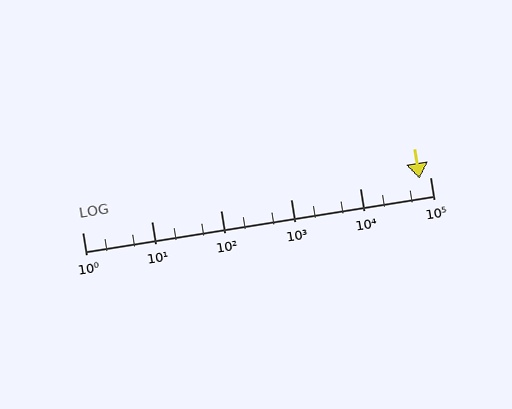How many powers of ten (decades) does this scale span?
The scale spans 5 decades, from 1 to 100000.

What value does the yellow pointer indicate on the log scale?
The pointer indicates approximately 71000.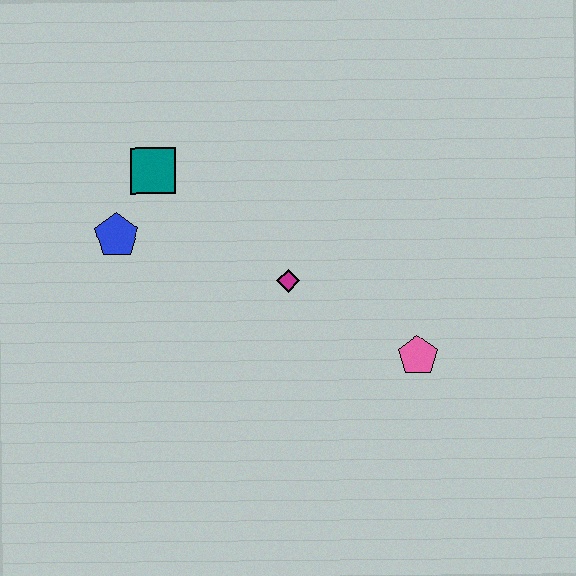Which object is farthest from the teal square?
The pink pentagon is farthest from the teal square.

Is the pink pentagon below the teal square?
Yes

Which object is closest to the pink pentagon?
The magenta diamond is closest to the pink pentagon.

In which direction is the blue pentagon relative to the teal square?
The blue pentagon is below the teal square.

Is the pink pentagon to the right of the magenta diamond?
Yes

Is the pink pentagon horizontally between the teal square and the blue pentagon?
No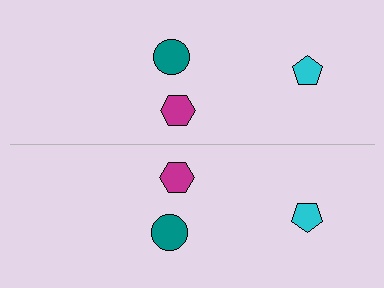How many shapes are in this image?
There are 6 shapes in this image.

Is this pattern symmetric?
Yes, this pattern has bilateral (reflection) symmetry.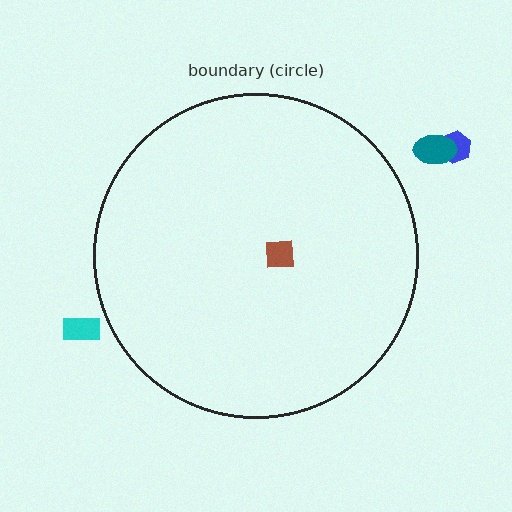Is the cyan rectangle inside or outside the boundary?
Outside.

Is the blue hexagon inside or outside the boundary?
Outside.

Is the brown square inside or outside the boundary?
Inside.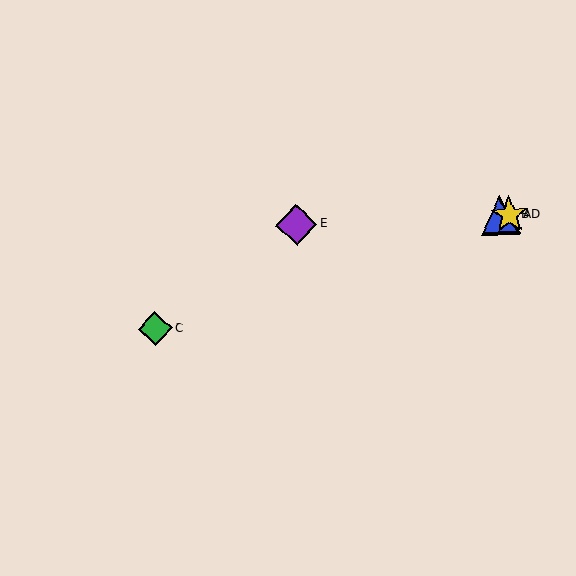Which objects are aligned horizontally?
Objects A, B, D, E are aligned horizontally.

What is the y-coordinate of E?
Object E is at y≈225.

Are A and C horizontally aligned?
No, A is at y≈215 and C is at y≈329.